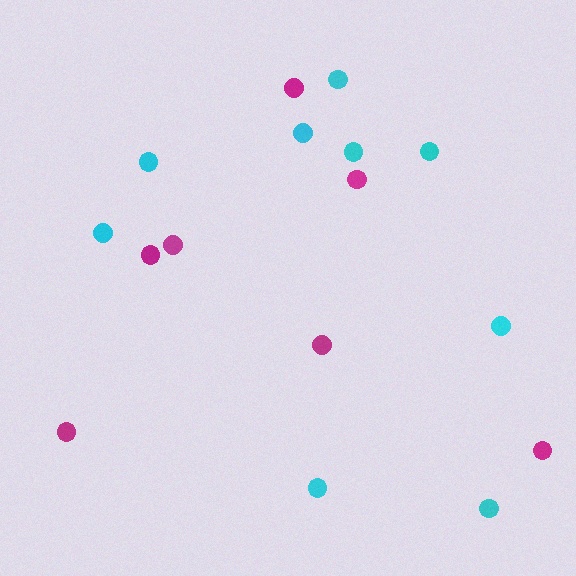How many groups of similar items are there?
There are 2 groups: one group of magenta circles (7) and one group of cyan circles (9).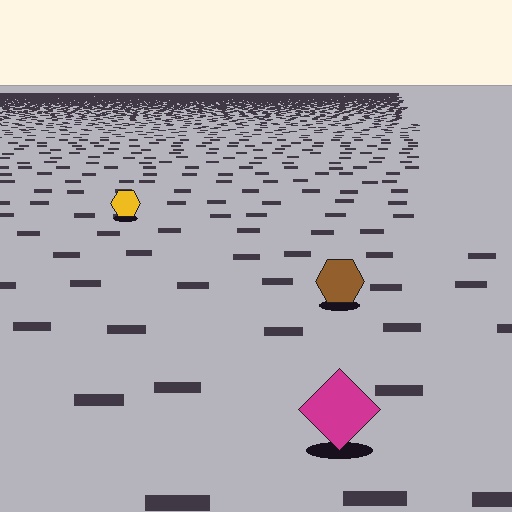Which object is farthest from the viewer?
The yellow hexagon is farthest from the viewer. It appears smaller and the ground texture around it is denser.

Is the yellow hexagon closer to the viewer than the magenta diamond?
No. The magenta diamond is closer — you can tell from the texture gradient: the ground texture is coarser near it.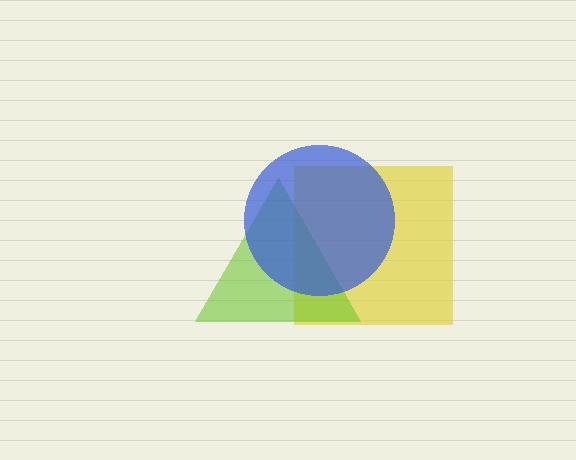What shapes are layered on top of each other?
The layered shapes are: a yellow square, a lime triangle, a blue circle.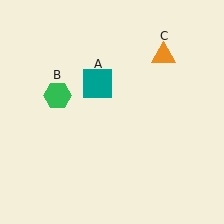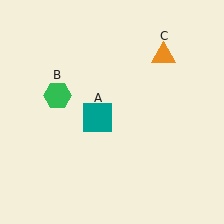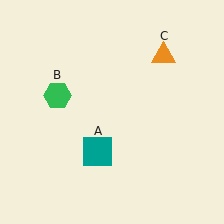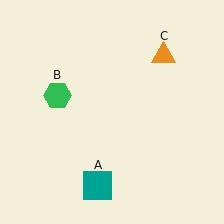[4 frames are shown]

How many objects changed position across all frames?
1 object changed position: teal square (object A).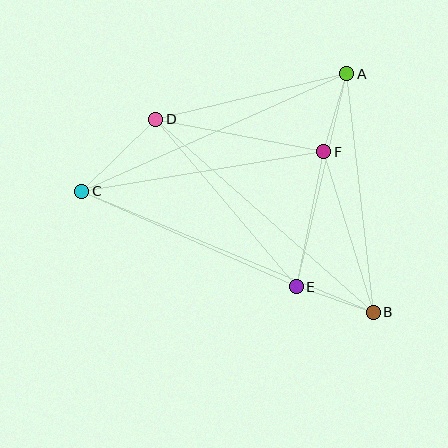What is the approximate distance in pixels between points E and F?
The distance between E and F is approximately 138 pixels.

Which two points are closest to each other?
Points B and E are closest to each other.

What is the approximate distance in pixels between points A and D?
The distance between A and D is approximately 197 pixels.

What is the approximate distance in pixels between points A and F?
The distance between A and F is approximately 81 pixels.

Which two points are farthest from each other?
Points B and C are farthest from each other.